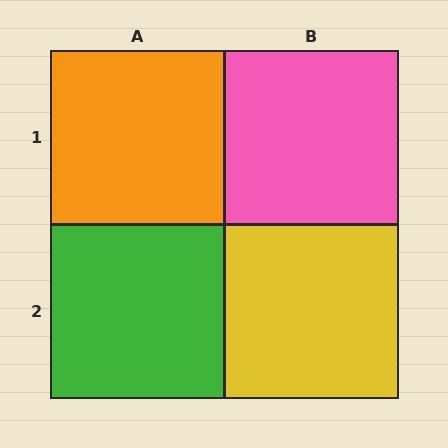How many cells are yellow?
1 cell is yellow.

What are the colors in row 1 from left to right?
Orange, pink.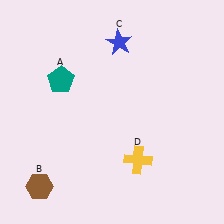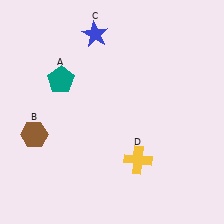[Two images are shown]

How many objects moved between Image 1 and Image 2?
2 objects moved between the two images.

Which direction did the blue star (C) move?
The blue star (C) moved left.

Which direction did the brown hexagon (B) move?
The brown hexagon (B) moved up.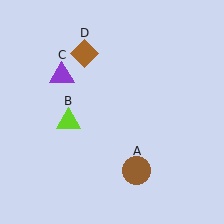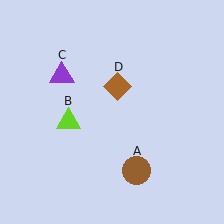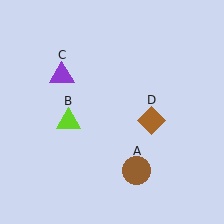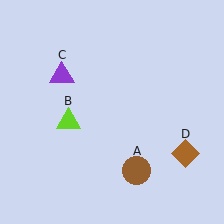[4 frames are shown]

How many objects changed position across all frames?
1 object changed position: brown diamond (object D).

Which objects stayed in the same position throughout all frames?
Brown circle (object A) and lime triangle (object B) and purple triangle (object C) remained stationary.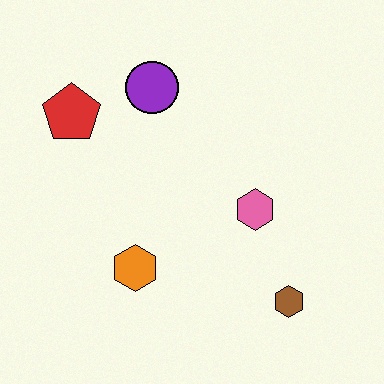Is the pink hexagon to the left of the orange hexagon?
No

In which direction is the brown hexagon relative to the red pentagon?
The brown hexagon is to the right of the red pentagon.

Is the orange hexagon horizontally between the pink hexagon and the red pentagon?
Yes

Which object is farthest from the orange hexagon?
The purple circle is farthest from the orange hexagon.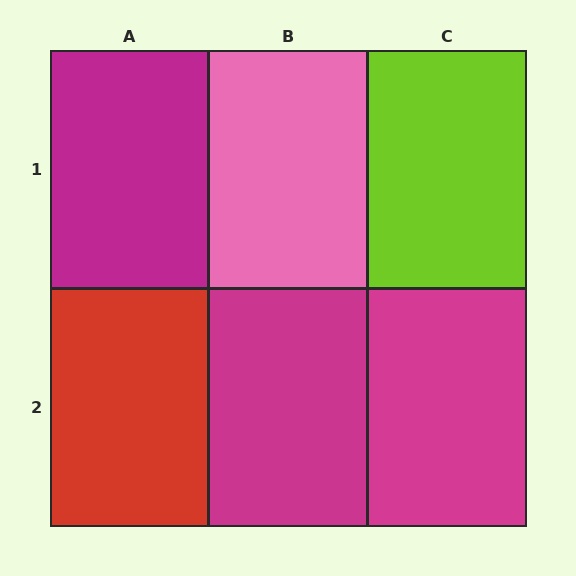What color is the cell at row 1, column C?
Lime.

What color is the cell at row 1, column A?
Magenta.